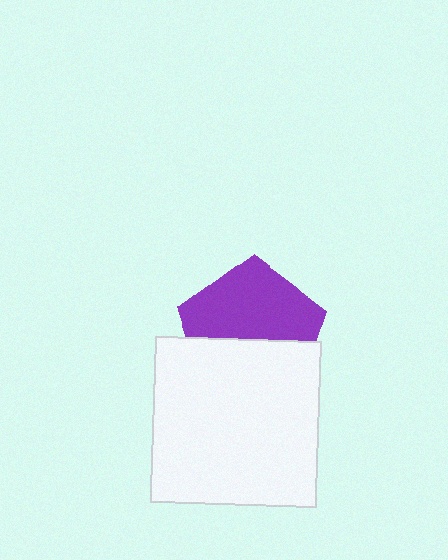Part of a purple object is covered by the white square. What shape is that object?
It is a pentagon.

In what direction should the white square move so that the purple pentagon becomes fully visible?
The white square should move down. That is the shortest direction to clear the overlap and leave the purple pentagon fully visible.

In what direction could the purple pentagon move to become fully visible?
The purple pentagon could move up. That would shift it out from behind the white square entirely.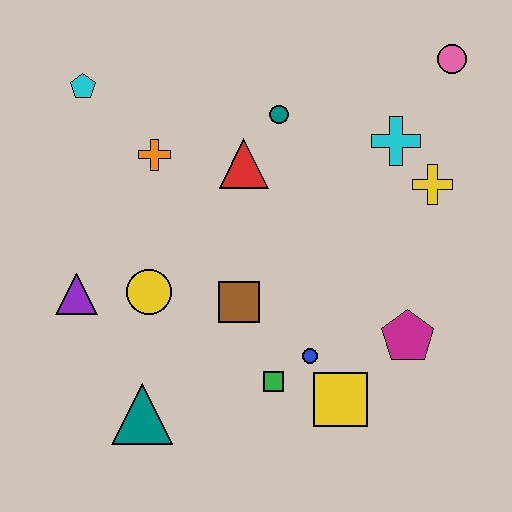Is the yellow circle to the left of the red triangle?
Yes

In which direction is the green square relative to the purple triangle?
The green square is to the right of the purple triangle.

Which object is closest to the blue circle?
The green square is closest to the blue circle.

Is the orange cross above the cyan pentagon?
No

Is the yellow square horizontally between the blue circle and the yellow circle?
No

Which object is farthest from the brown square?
The pink circle is farthest from the brown square.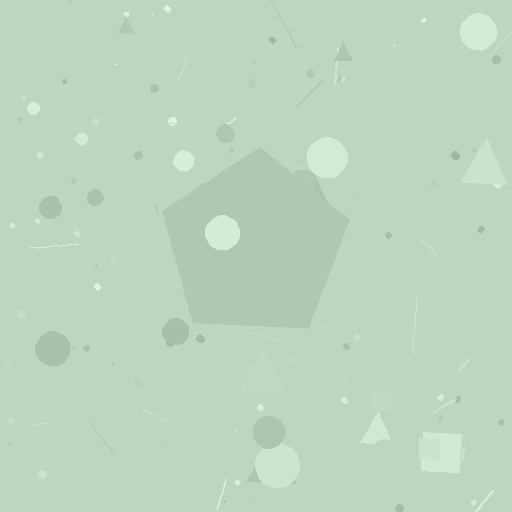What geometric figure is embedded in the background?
A pentagon is embedded in the background.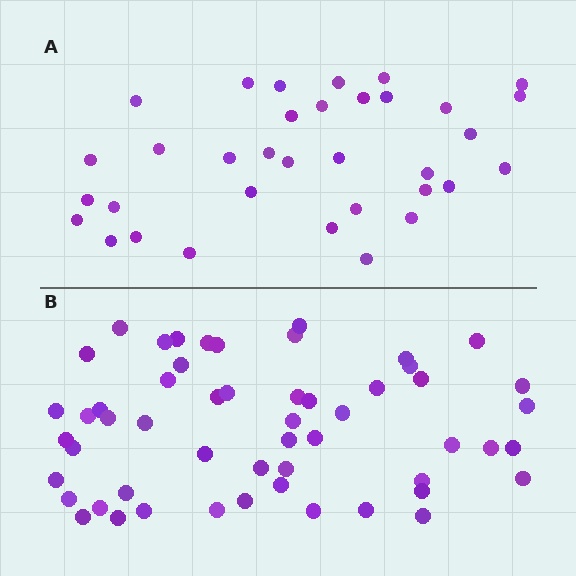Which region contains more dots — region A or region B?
Region B (the bottom region) has more dots.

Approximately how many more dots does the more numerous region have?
Region B has approximately 20 more dots than region A.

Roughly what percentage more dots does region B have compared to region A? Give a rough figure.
About 60% more.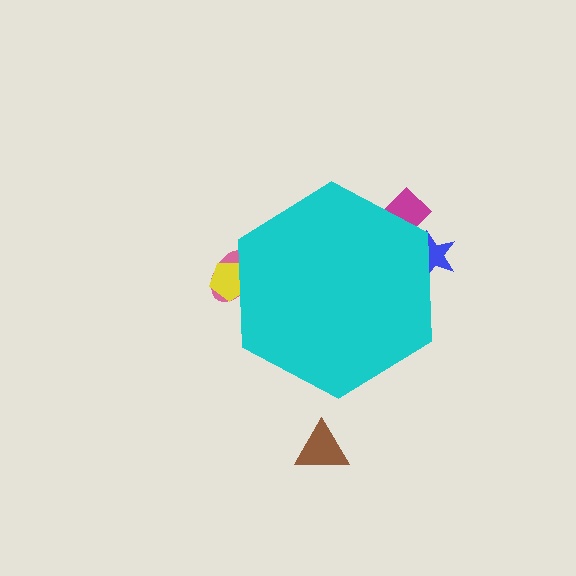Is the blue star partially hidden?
Yes, the blue star is partially hidden behind the cyan hexagon.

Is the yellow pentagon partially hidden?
Yes, the yellow pentagon is partially hidden behind the cyan hexagon.